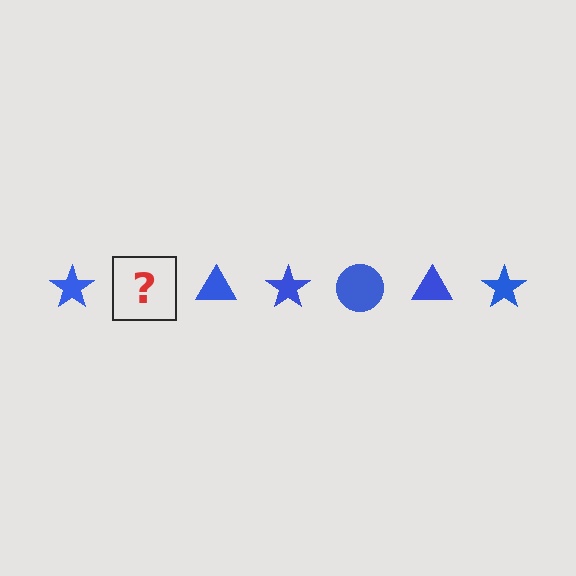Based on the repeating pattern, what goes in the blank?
The blank should be a blue circle.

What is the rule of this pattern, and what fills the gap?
The rule is that the pattern cycles through star, circle, triangle shapes in blue. The gap should be filled with a blue circle.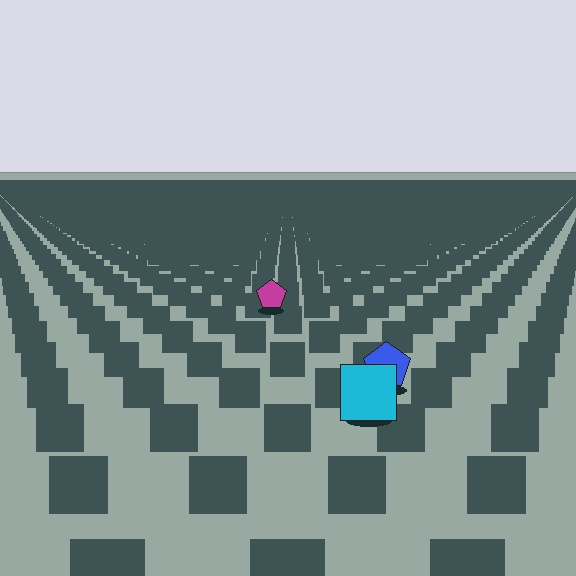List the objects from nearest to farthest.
From nearest to farthest: the cyan square, the blue pentagon, the magenta pentagon.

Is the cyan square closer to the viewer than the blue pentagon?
Yes. The cyan square is closer — you can tell from the texture gradient: the ground texture is coarser near it.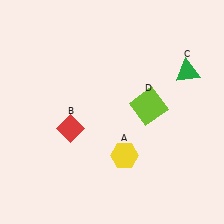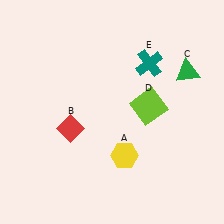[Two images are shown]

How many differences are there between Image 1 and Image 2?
There is 1 difference between the two images.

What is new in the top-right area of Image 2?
A teal cross (E) was added in the top-right area of Image 2.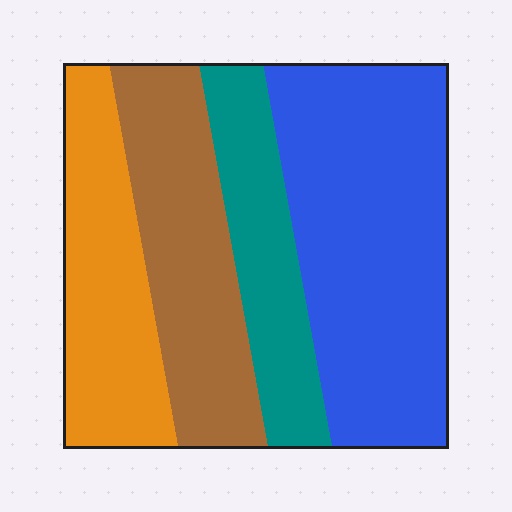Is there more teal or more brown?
Brown.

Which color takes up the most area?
Blue, at roughly 40%.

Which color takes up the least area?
Teal, at roughly 15%.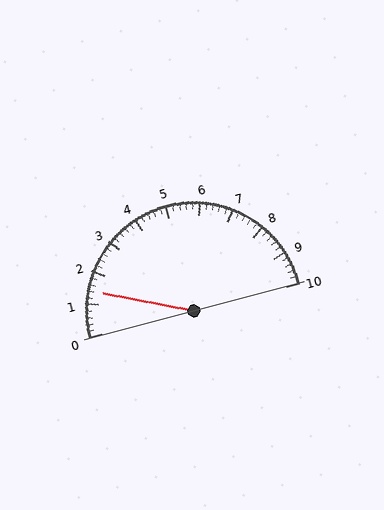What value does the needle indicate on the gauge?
The needle indicates approximately 1.4.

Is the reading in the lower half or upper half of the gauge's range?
The reading is in the lower half of the range (0 to 10).